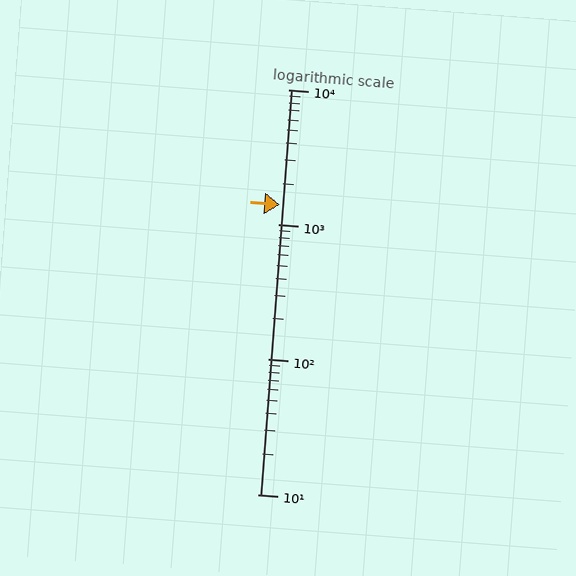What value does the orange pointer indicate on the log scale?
The pointer indicates approximately 1400.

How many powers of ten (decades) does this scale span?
The scale spans 3 decades, from 10 to 10000.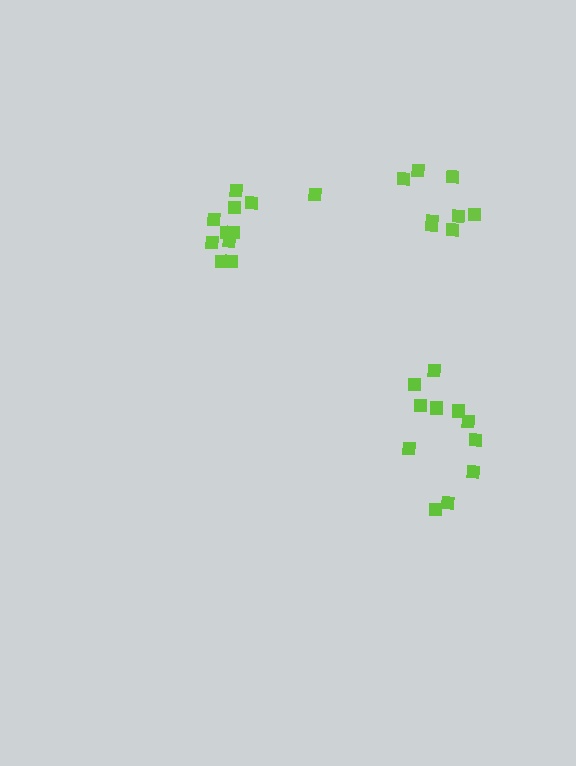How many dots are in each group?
Group 1: 8 dots, Group 2: 11 dots, Group 3: 11 dots (30 total).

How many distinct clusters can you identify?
There are 3 distinct clusters.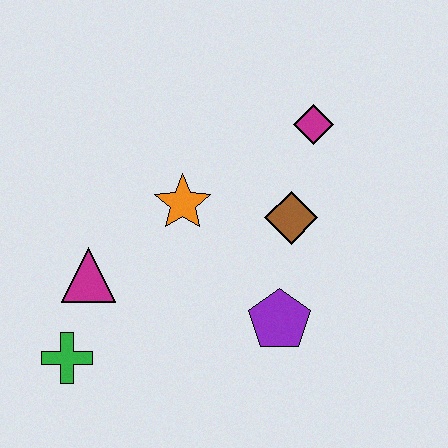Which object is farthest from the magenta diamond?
The green cross is farthest from the magenta diamond.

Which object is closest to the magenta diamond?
The brown diamond is closest to the magenta diamond.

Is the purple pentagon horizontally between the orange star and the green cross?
No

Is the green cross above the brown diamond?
No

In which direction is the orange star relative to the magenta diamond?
The orange star is to the left of the magenta diamond.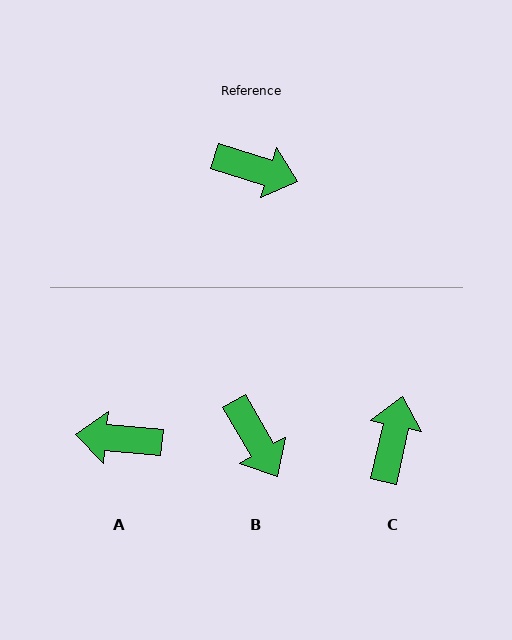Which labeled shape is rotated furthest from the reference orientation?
A, about 169 degrees away.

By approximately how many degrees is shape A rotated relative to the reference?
Approximately 169 degrees clockwise.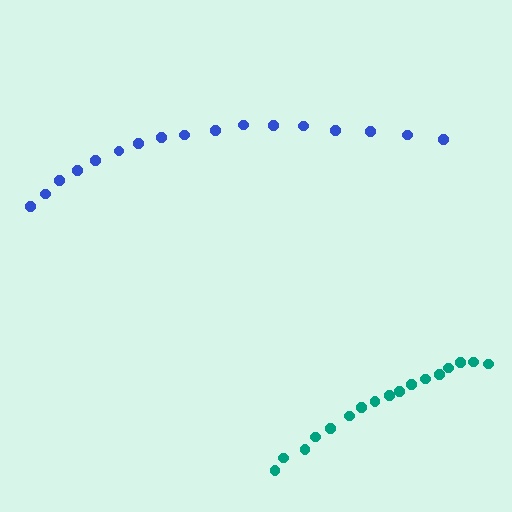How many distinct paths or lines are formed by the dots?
There are 2 distinct paths.